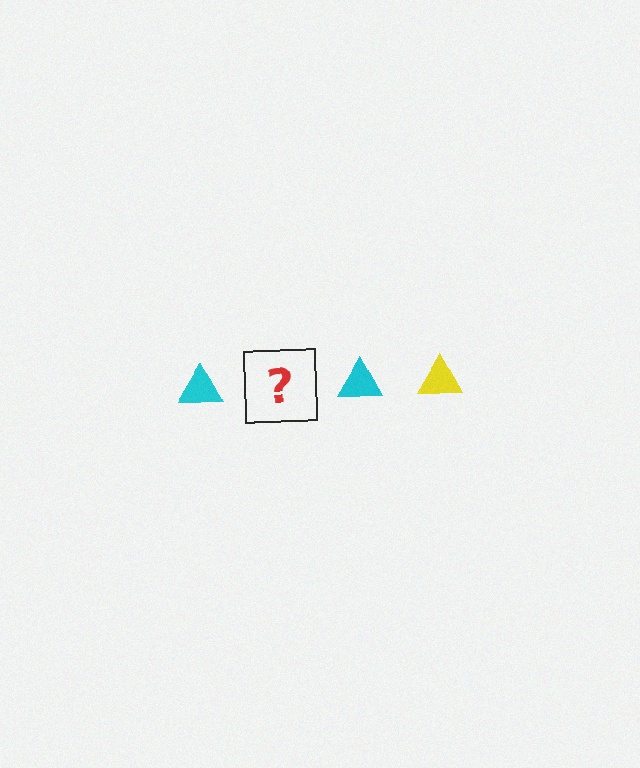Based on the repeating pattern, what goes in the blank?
The blank should be a yellow triangle.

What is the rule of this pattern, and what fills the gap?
The rule is that the pattern cycles through cyan, yellow triangles. The gap should be filled with a yellow triangle.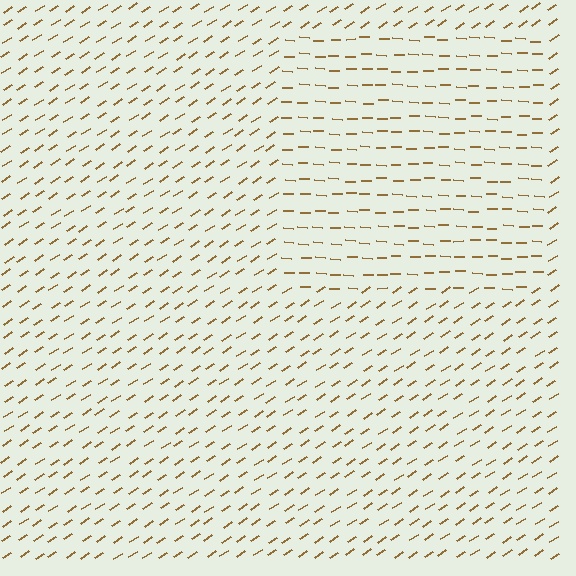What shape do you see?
I see a rectangle.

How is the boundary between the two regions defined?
The boundary is defined purely by a change in line orientation (approximately 35 degrees difference). All lines are the same color and thickness.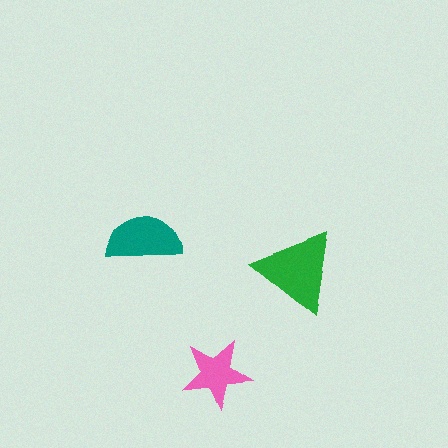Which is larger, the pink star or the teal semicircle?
The teal semicircle.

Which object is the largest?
The green triangle.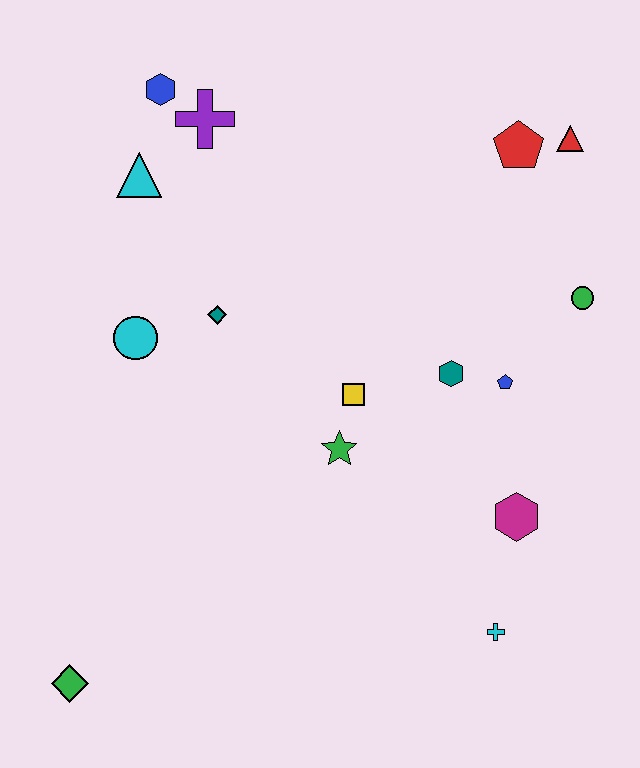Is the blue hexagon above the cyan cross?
Yes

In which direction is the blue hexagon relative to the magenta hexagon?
The blue hexagon is above the magenta hexagon.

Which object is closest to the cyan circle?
The teal diamond is closest to the cyan circle.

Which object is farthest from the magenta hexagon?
The blue hexagon is farthest from the magenta hexagon.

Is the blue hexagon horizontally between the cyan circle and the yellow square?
Yes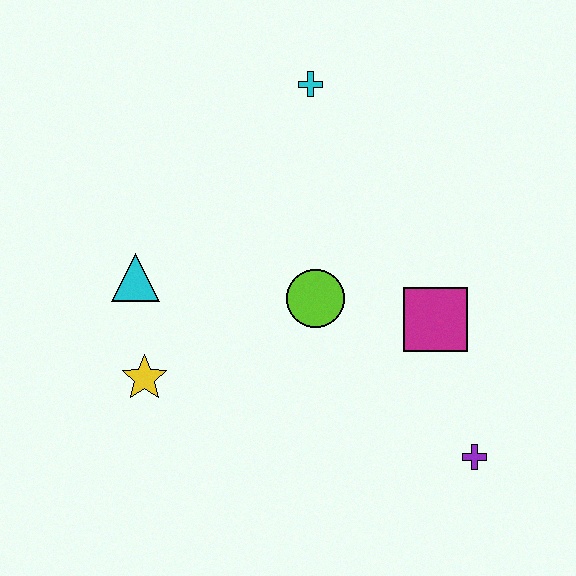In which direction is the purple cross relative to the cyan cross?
The purple cross is below the cyan cross.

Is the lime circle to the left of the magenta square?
Yes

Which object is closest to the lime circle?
The magenta square is closest to the lime circle.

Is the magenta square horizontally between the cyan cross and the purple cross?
Yes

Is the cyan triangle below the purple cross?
No